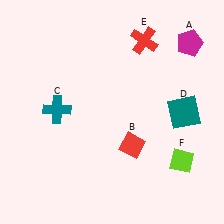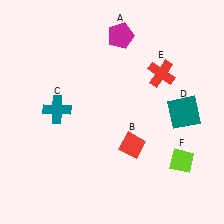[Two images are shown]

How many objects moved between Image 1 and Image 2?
2 objects moved between the two images.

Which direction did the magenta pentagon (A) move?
The magenta pentagon (A) moved left.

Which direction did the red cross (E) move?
The red cross (E) moved down.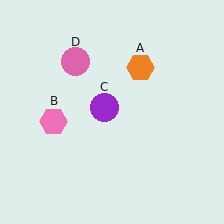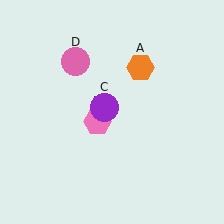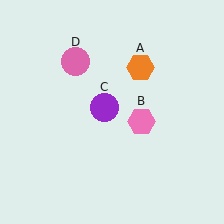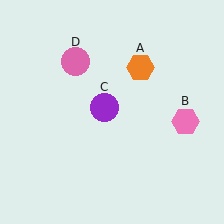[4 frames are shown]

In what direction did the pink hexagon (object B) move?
The pink hexagon (object B) moved right.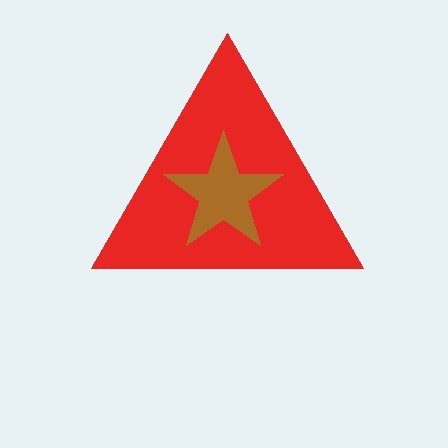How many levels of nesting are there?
2.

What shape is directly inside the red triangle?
The brown star.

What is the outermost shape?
The red triangle.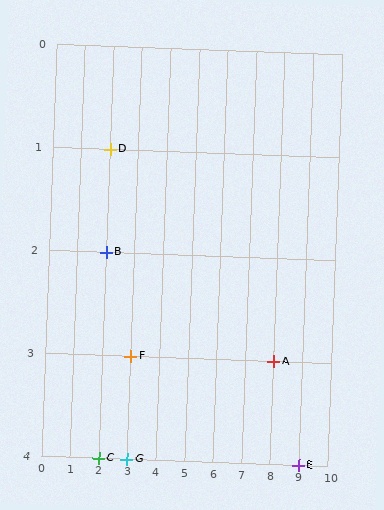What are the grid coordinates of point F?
Point F is at grid coordinates (3, 3).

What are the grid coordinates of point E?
Point E is at grid coordinates (9, 4).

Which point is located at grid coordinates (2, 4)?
Point C is at (2, 4).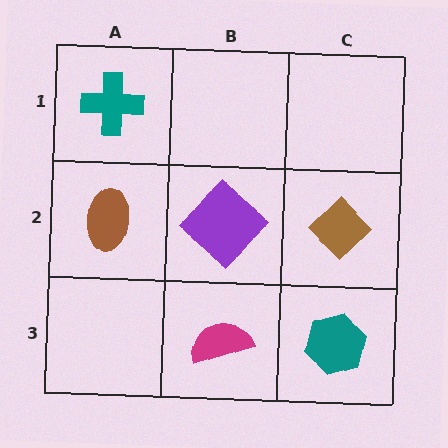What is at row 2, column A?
A brown ellipse.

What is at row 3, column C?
A teal hexagon.